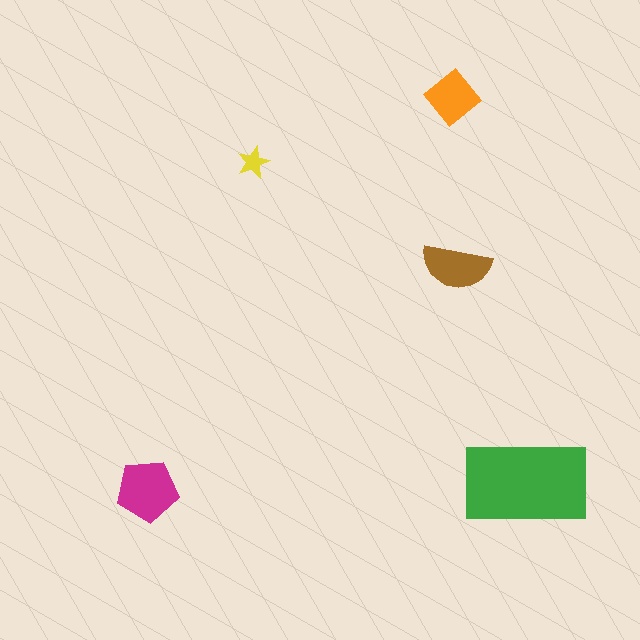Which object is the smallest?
The yellow star.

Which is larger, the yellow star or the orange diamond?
The orange diamond.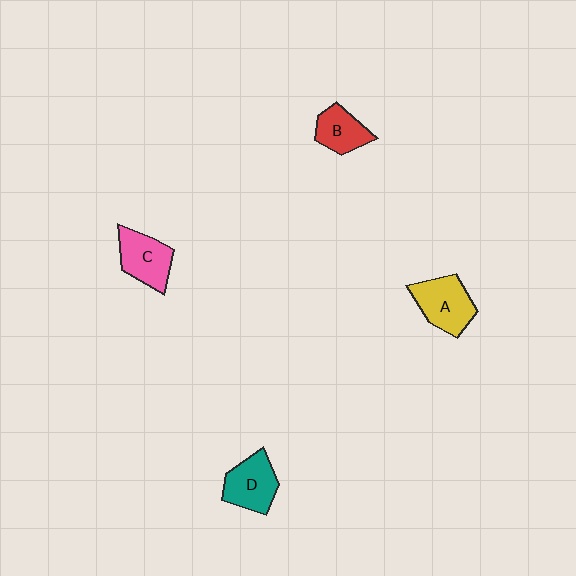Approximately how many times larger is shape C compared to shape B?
Approximately 1.3 times.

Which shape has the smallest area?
Shape B (red).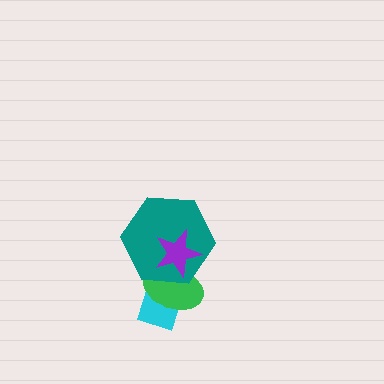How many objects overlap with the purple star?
2 objects overlap with the purple star.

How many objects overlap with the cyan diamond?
1 object overlaps with the cyan diamond.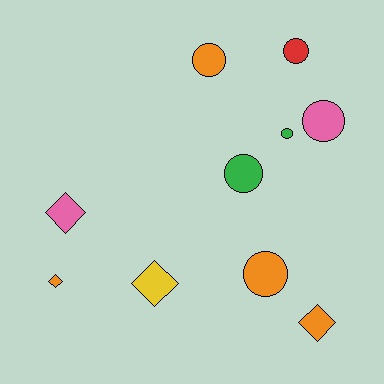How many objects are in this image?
There are 10 objects.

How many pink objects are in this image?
There are 2 pink objects.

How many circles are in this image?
There are 6 circles.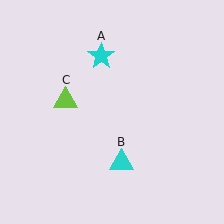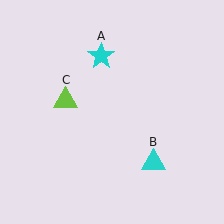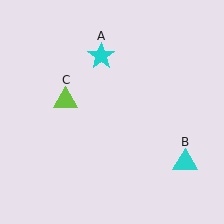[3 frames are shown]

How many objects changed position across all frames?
1 object changed position: cyan triangle (object B).